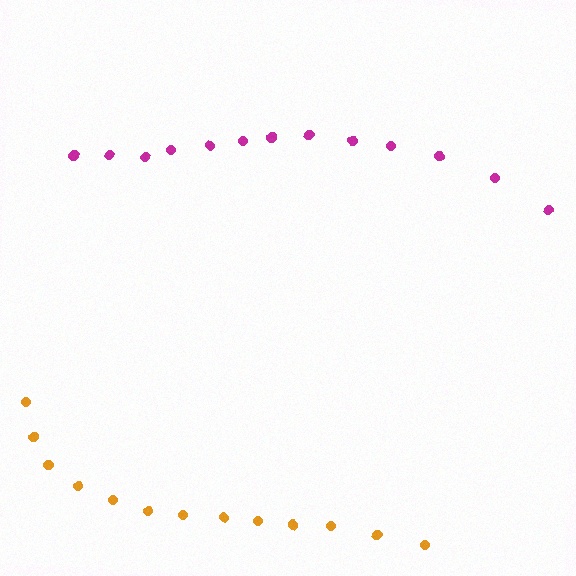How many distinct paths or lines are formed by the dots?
There are 2 distinct paths.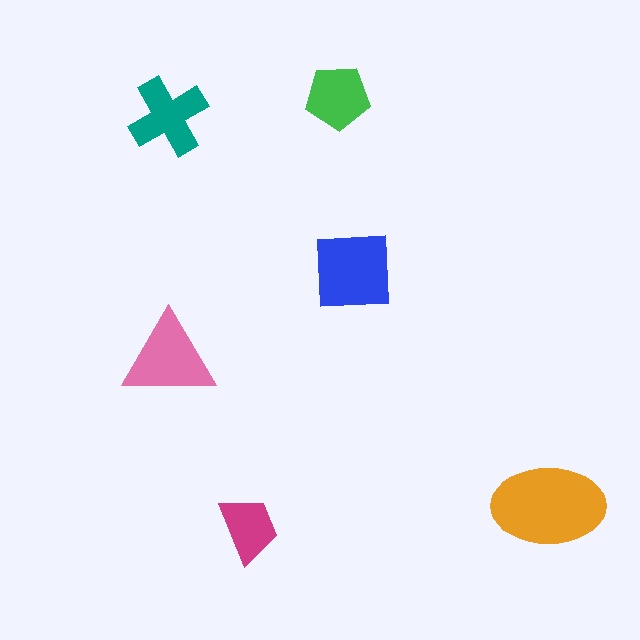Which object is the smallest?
The magenta trapezoid.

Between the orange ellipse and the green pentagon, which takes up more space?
The orange ellipse.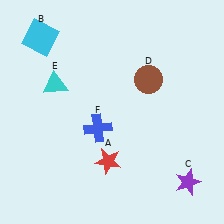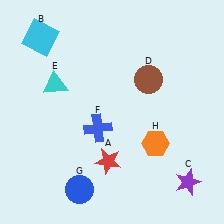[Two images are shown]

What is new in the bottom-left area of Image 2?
A blue circle (G) was added in the bottom-left area of Image 2.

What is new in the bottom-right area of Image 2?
An orange hexagon (H) was added in the bottom-right area of Image 2.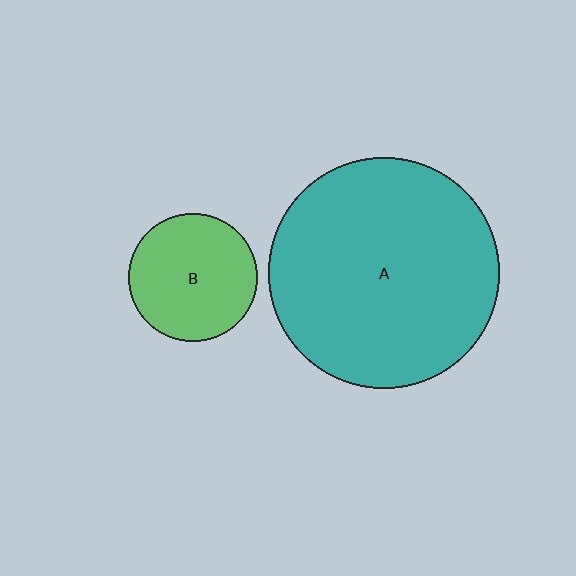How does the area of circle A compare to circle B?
Approximately 3.2 times.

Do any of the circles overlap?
No, none of the circles overlap.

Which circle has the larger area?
Circle A (teal).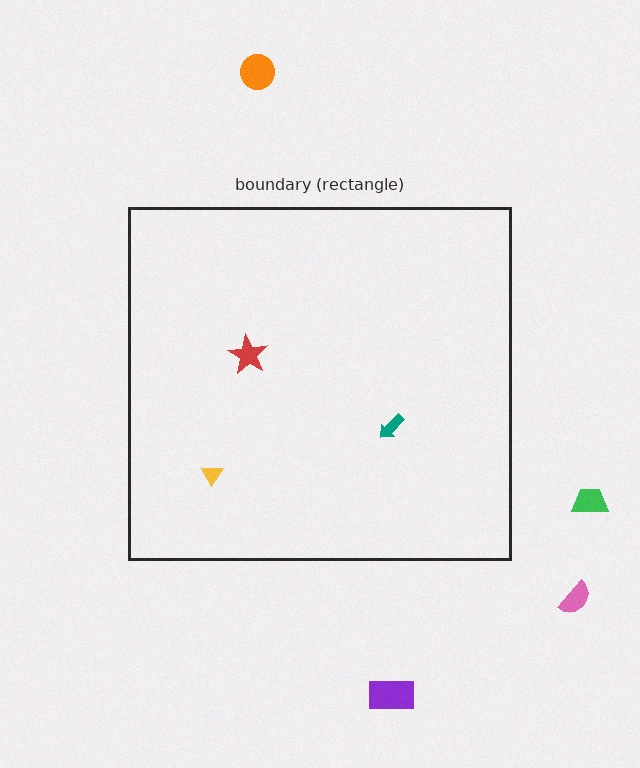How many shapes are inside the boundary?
3 inside, 4 outside.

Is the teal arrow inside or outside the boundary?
Inside.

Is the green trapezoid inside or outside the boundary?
Outside.